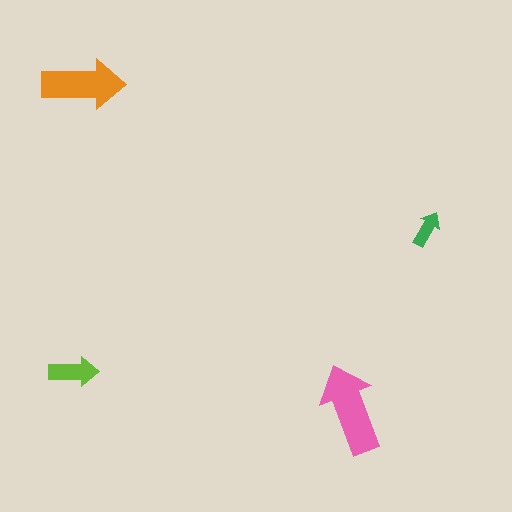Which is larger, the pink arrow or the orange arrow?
The pink one.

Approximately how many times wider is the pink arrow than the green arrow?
About 2.5 times wider.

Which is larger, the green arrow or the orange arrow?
The orange one.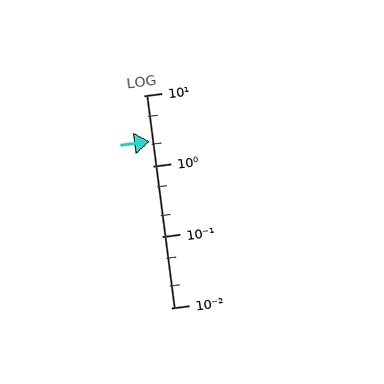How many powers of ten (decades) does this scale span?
The scale spans 3 decades, from 0.01 to 10.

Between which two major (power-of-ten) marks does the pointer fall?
The pointer is between 1 and 10.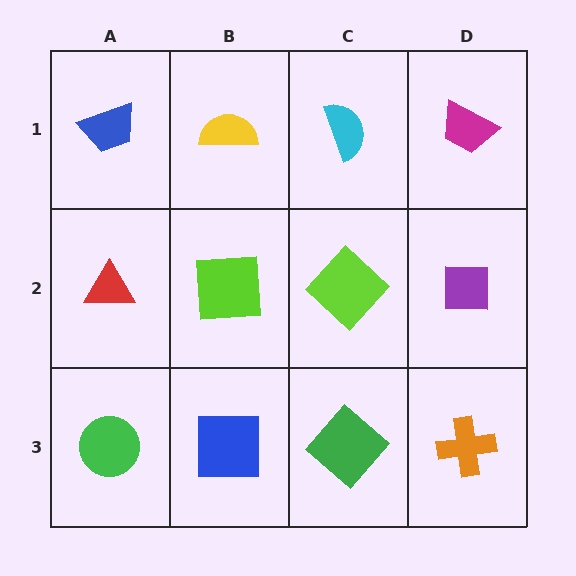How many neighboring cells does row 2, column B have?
4.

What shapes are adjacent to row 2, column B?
A yellow semicircle (row 1, column B), a blue square (row 3, column B), a red triangle (row 2, column A), a lime diamond (row 2, column C).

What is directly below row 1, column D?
A purple square.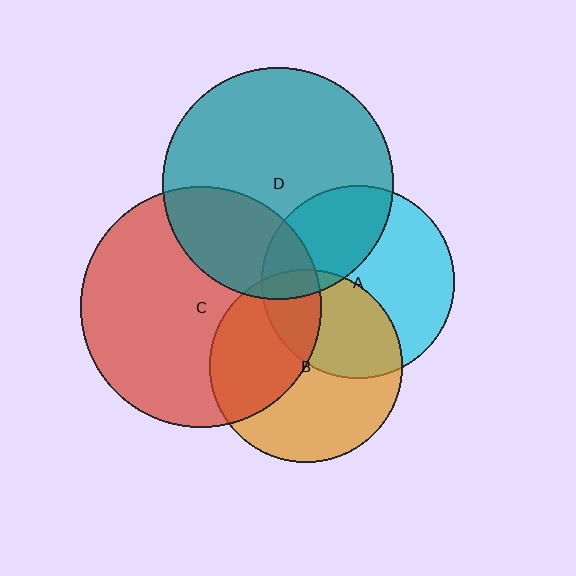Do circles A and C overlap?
Yes.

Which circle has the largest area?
Circle C (red).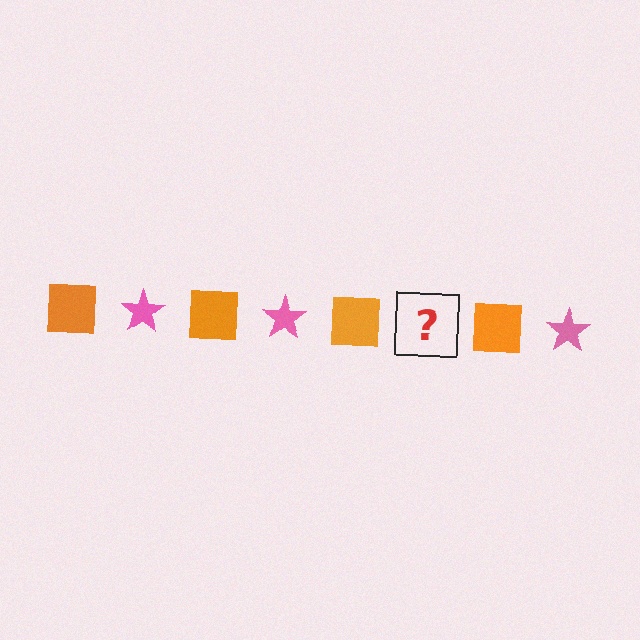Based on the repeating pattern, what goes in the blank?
The blank should be a pink star.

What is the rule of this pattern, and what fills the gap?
The rule is that the pattern alternates between orange square and pink star. The gap should be filled with a pink star.